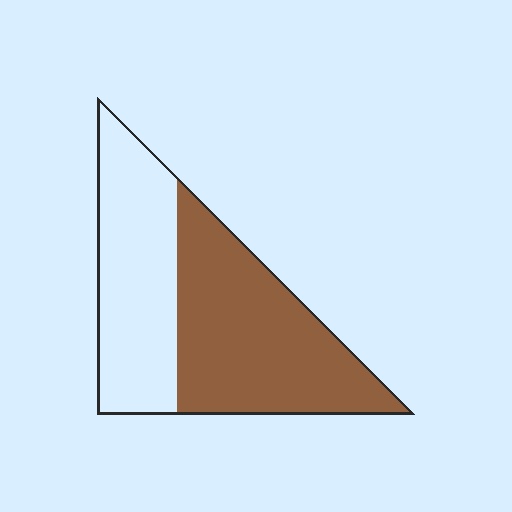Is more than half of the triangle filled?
Yes.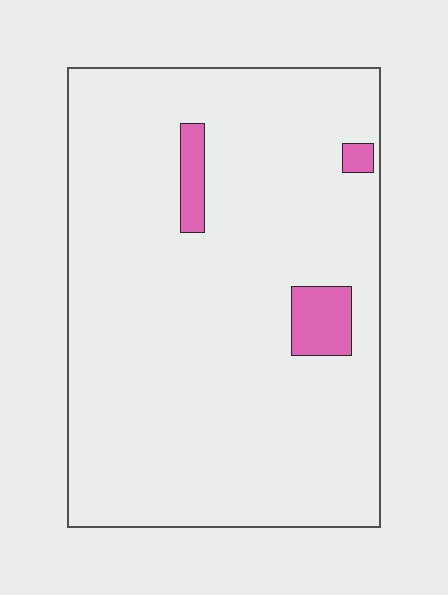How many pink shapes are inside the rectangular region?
3.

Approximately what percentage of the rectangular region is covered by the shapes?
Approximately 5%.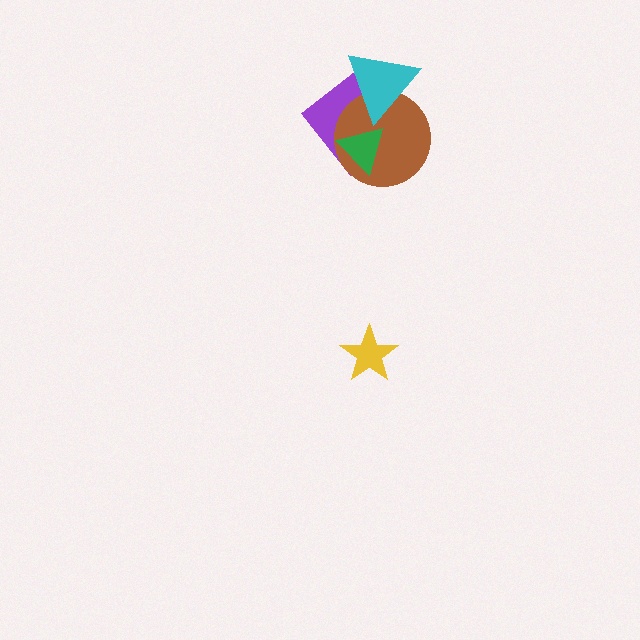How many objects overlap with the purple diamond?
3 objects overlap with the purple diamond.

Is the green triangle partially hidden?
No, no other shape covers it.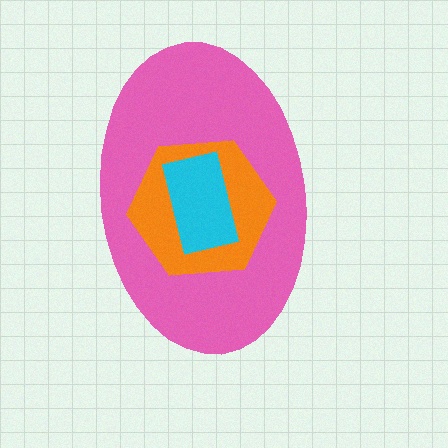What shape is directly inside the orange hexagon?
The cyan rectangle.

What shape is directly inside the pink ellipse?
The orange hexagon.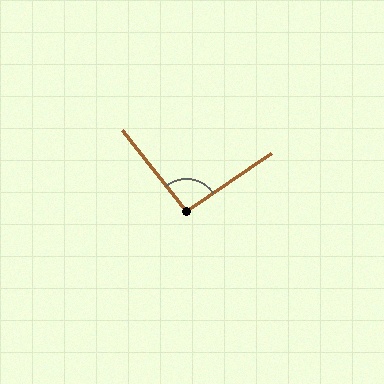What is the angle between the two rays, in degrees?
Approximately 94 degrees.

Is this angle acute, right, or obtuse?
It is approximately a right angle.